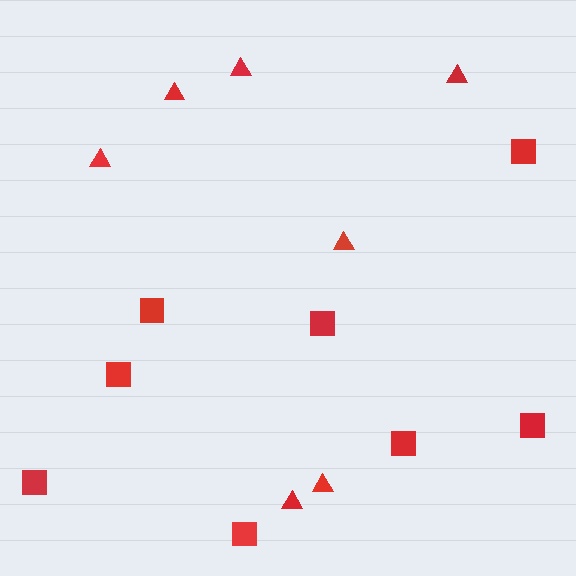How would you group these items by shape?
There are 2 groups: one group of squares (8) and one group of triangles (7).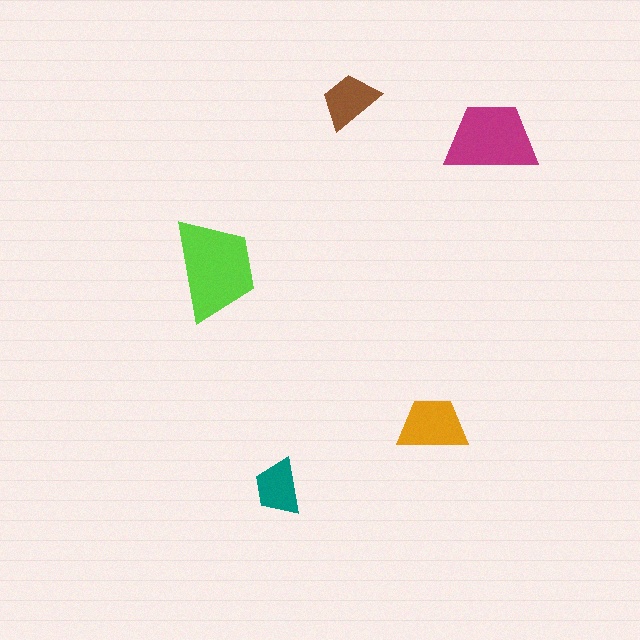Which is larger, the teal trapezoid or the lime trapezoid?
The lime one.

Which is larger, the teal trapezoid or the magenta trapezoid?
The magenta one.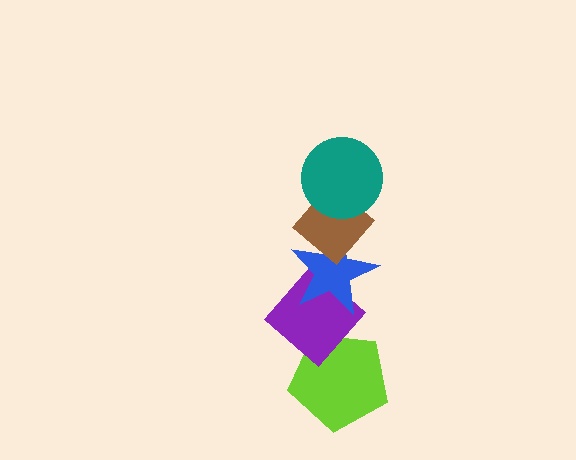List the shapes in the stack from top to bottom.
From top to bottom: the teal circle, the brown diamond, the blue star, the purple diamond, the lime pentagon.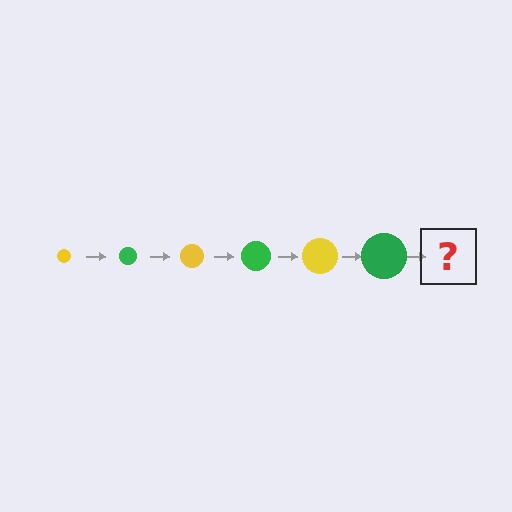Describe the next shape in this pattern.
It should be a yellow circle, larger than the previous one.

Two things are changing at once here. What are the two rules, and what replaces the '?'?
The two rules are that the circle grows larger each step and the color cycles through yellow and green. The '?' should be a yellow circle, larger than the previous one.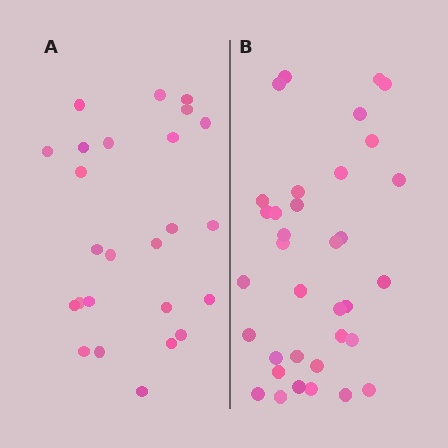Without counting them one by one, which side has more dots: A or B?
Region B (the right region) has more dots.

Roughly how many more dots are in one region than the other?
Region B has roughly 10 or so more dots than region A.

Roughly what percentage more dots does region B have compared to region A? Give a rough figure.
About 40% more.